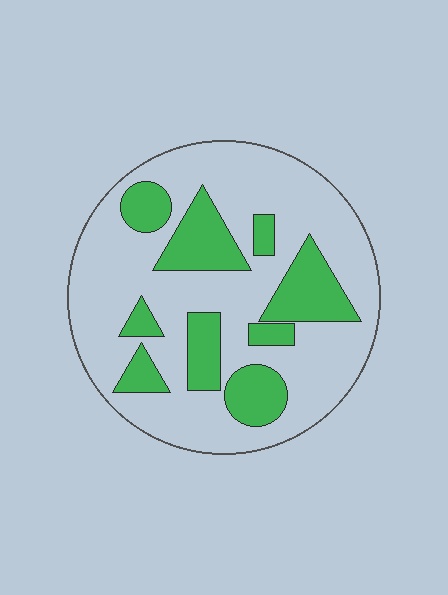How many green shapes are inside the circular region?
9.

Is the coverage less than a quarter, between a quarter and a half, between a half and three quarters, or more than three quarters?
Between a quarter and a half.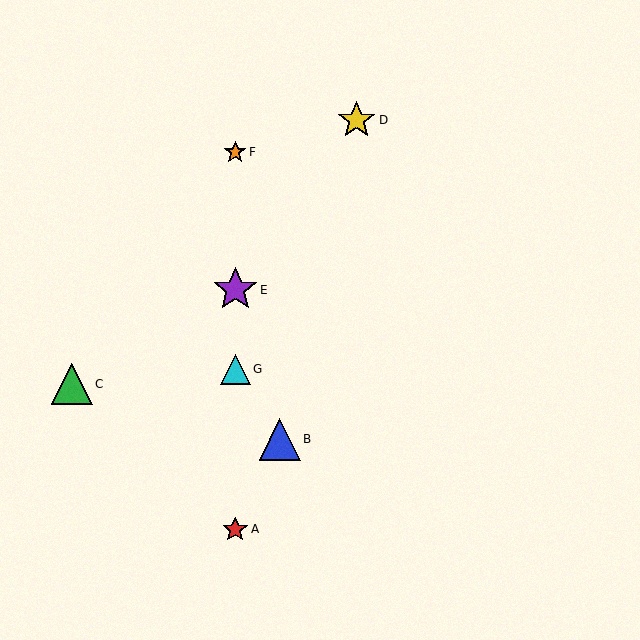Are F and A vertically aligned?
Yes, both are at x≈235.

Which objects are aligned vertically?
Objects A, E, F, G are aligned vertically.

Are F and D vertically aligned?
No, F is at x≈235 and D is at x≈357.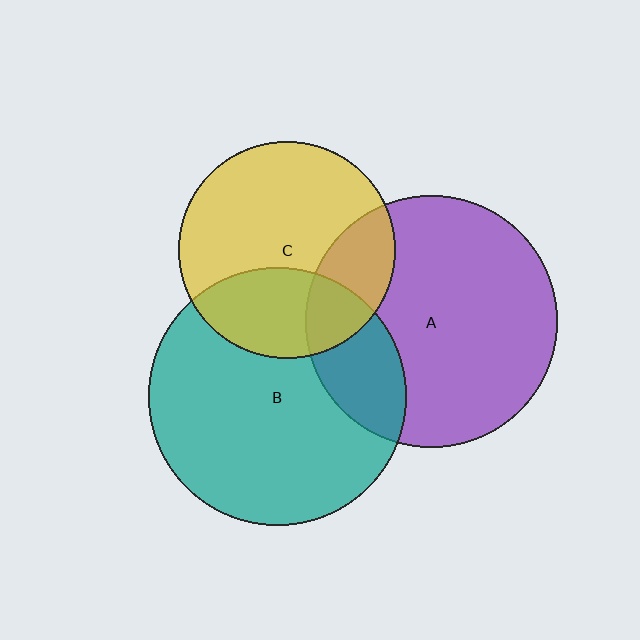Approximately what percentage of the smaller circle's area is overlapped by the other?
Approximately 20%.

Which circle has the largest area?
Circle B (teal).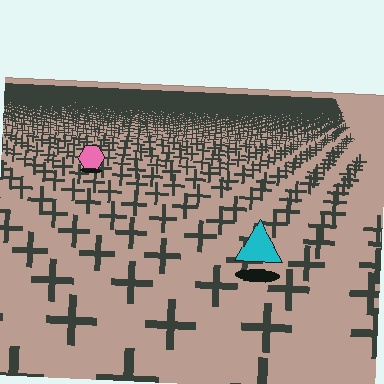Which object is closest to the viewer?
The cyan triangle is closest. The texture marks near it are larger and more spread out.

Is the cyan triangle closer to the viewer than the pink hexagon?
Yes. The cyan triangle is closer — you can tell from the texture gradient: the ground texture is coarser near it.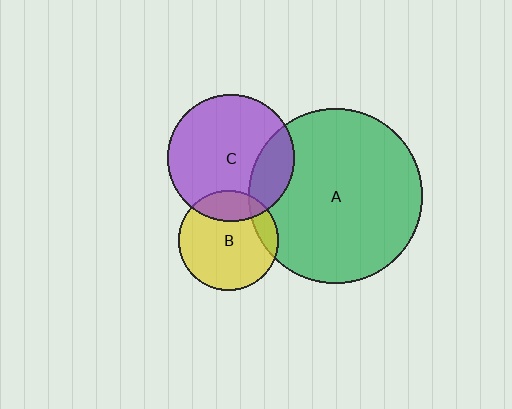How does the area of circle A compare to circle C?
Approximately 1.9 times.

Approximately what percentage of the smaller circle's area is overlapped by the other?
Approximately 15%.